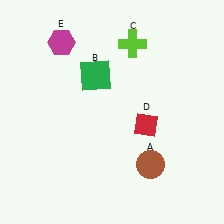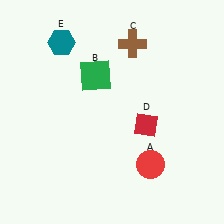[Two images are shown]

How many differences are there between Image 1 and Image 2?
There are 3 differences between the two images.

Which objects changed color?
A changed from brown to red. C changed from lime to brown. E changed from magenta to teal.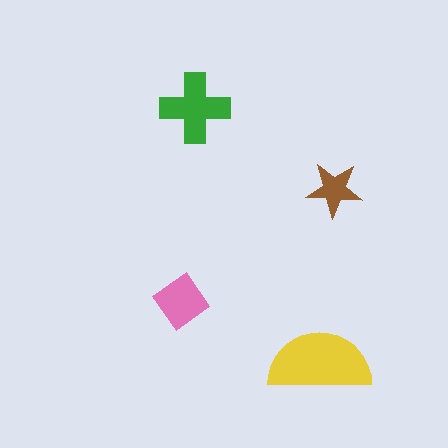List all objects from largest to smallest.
The yellow semicircle, the green cross, the pink diamond, the brown star.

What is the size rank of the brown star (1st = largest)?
4th.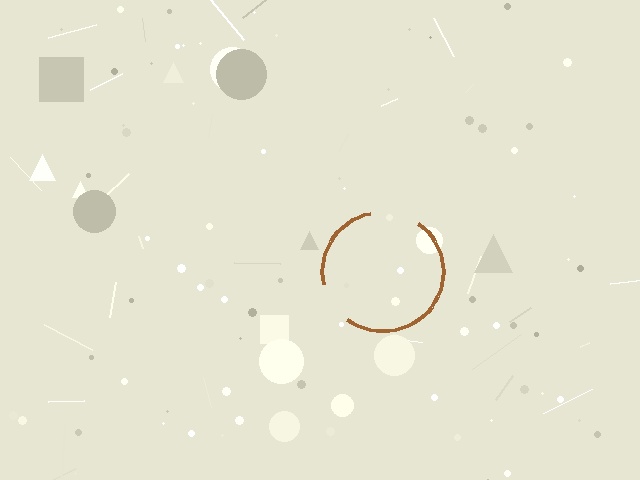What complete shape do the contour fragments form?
The contour fragments form a circle.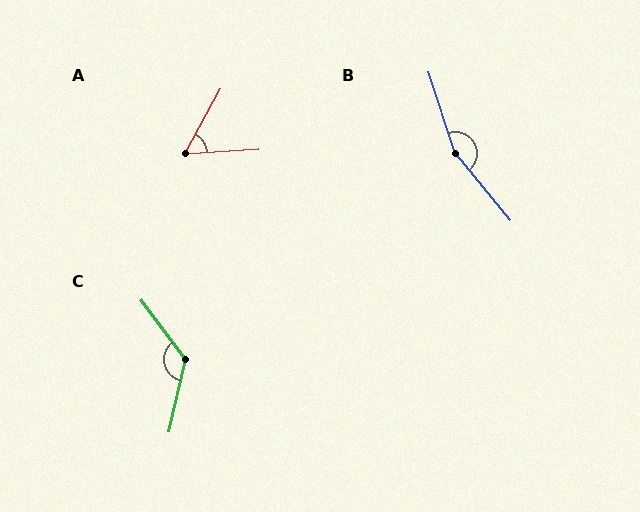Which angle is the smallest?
A, at approximately 58 degrees.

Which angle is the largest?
B, at approximately 158 degrees.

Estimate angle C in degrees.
Approximately 131 degrees.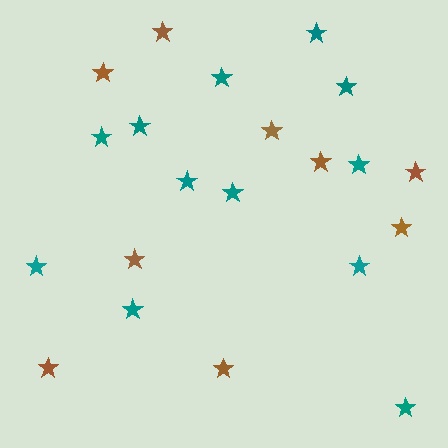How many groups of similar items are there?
There are 2 groups: one group of brown stars (9) and one group of teal stars (12).